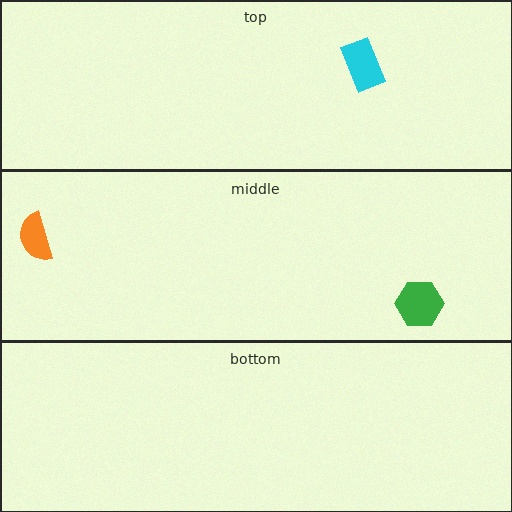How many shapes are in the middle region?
2.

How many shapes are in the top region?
1.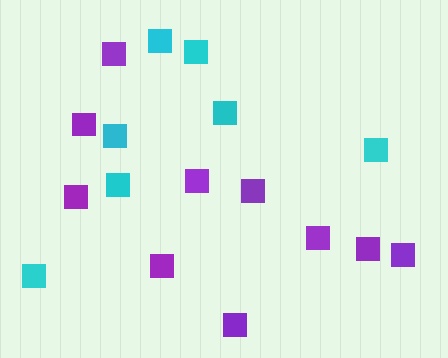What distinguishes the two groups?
There are 2 groups: one group of cyan squares (7) and one group of purple squares (10).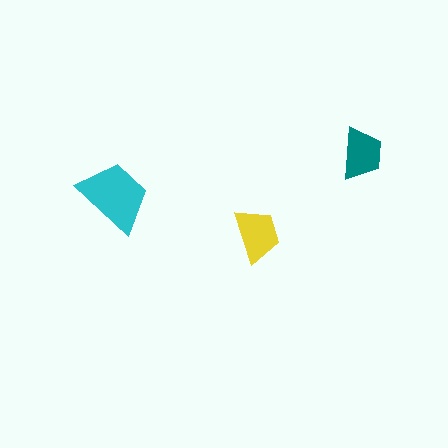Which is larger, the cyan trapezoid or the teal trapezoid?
The cyan one.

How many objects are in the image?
There are 3 objects in the image.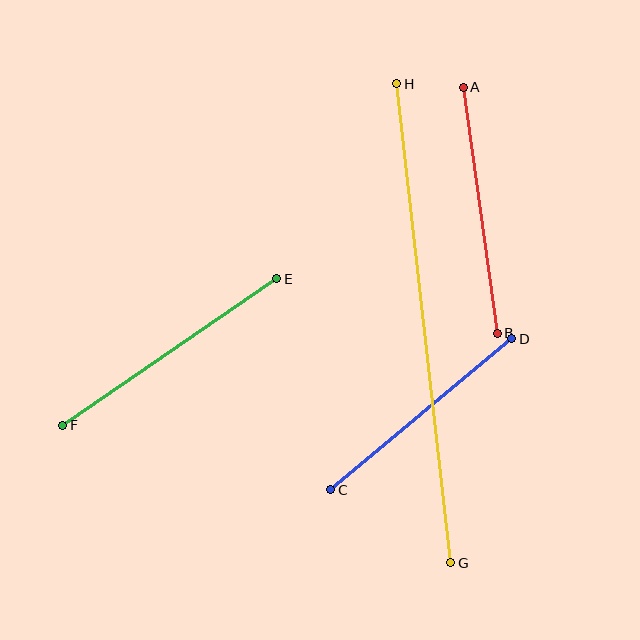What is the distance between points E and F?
The distance is approximately 259 pixels.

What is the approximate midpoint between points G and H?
The midpoint is at approximately (424, 323) pixels.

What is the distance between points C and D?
The distance is approximately 236 pixels.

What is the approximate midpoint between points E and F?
The midpoint is at approximately (170, 352) pixels.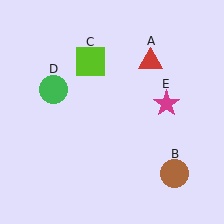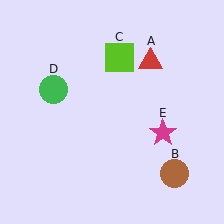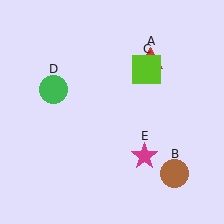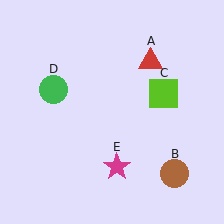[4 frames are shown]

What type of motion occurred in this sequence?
The lime square (object C), magenta star (object E) rotated clockwise around the center of the scene.